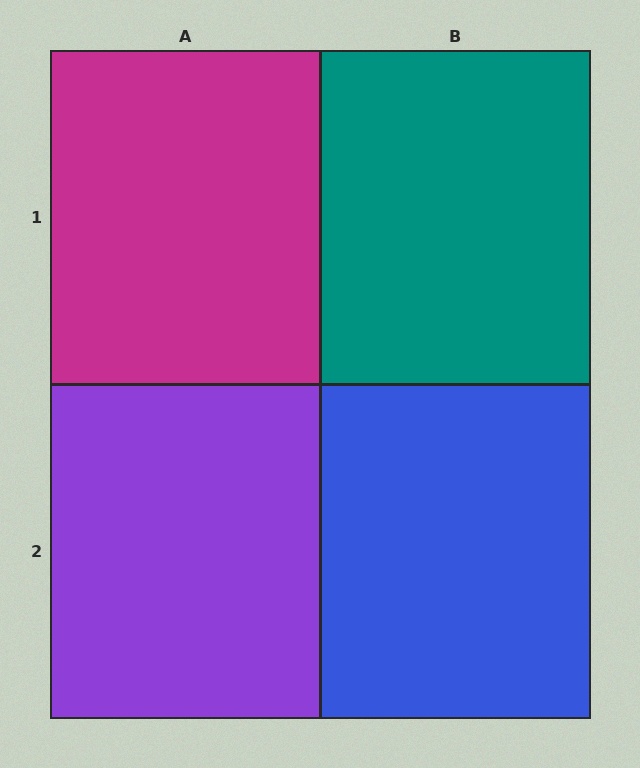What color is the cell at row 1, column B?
Teal.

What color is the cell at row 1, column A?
Magenta.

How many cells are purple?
1 cell is purple.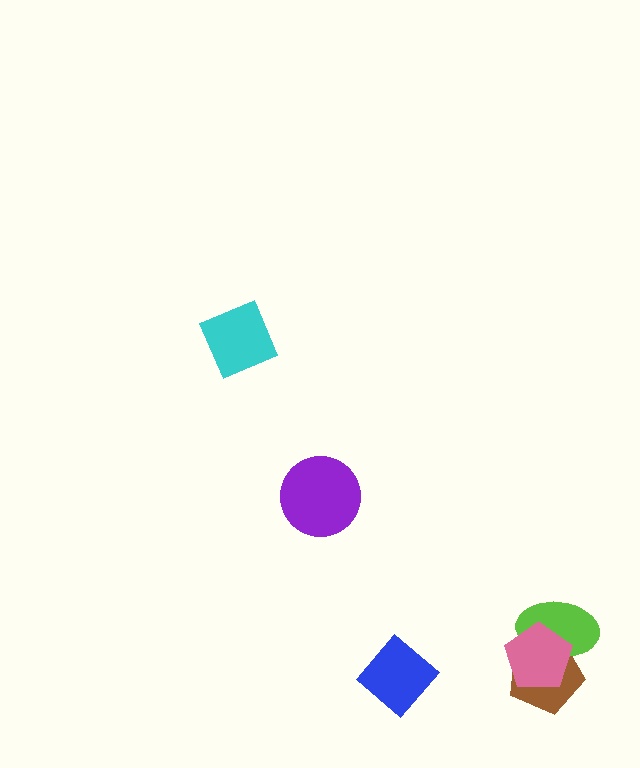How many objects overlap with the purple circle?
0 objects overlap with the purple circle.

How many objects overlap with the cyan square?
0 objects overlap with the cyan square.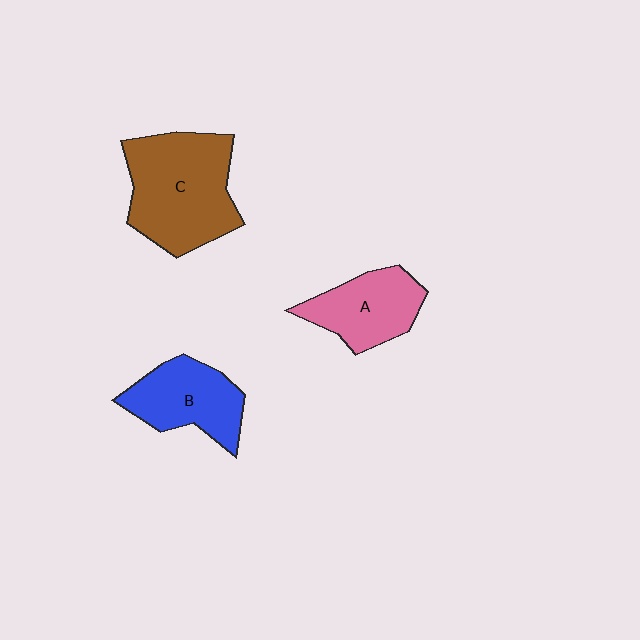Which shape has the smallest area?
Shape A (pink).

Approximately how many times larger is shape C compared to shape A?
Approximately 1.7 times.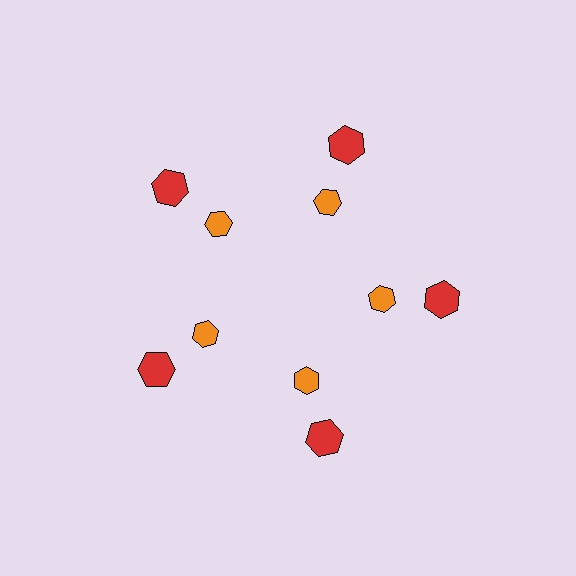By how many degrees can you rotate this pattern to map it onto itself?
The pattern maps onto itself every 72 degrees of rotation.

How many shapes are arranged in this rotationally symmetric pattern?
There are 10 shapes, arranged in 5 groups of 2.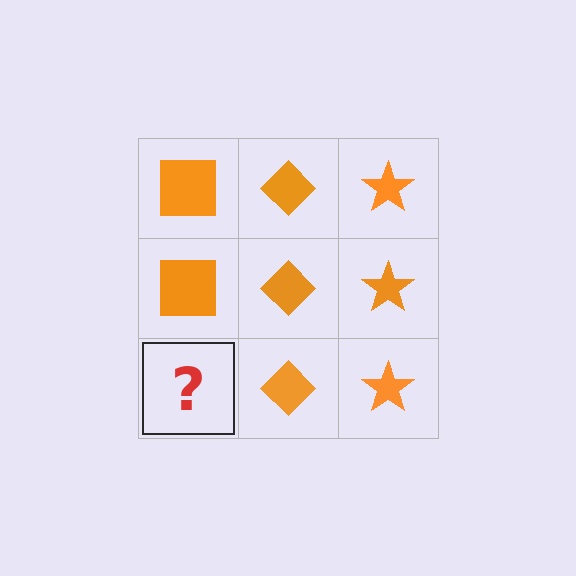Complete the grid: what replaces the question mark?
The question mark should be replaced with an orange square.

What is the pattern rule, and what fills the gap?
The rule is that each column has a consistent shape. The gap should be filled with an orange square.